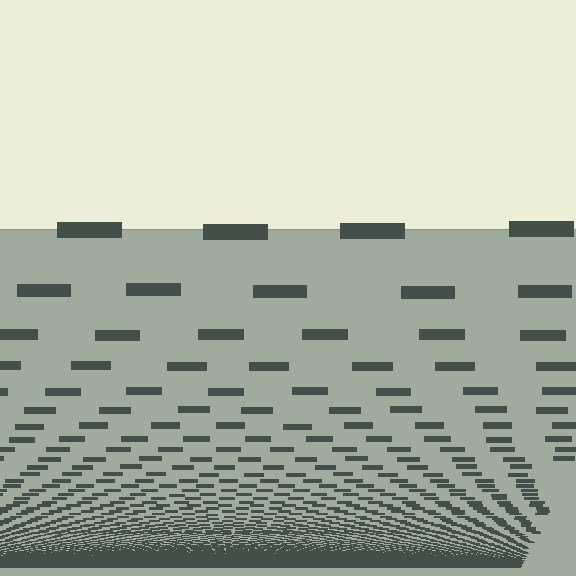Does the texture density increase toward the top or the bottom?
Density increases toward the bottom.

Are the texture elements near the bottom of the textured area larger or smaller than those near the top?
Smaller. The gradient is inverted — elements near the bottom are smaller and denser.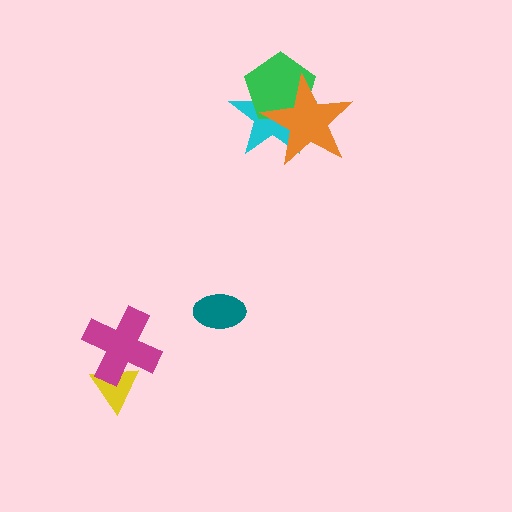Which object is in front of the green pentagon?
The orange star is in front of the green pentagon.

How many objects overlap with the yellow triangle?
1 object overlaps with the yellow triangle.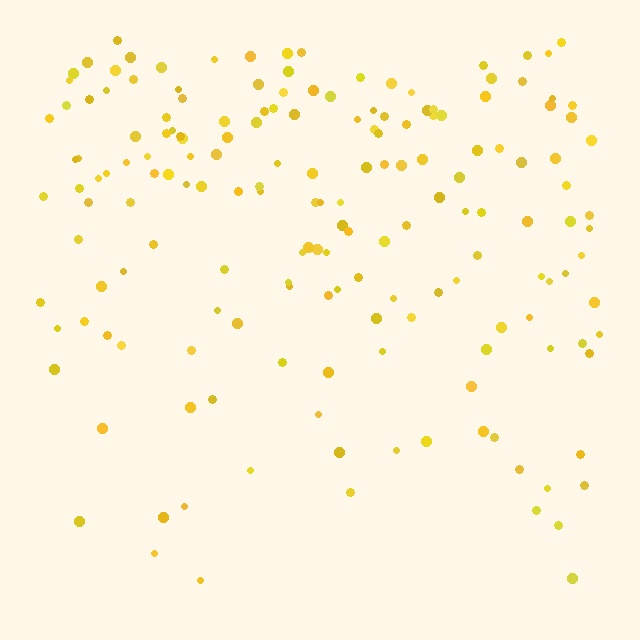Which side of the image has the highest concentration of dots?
The top.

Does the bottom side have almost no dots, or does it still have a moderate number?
Still a moderate number, just noticeably fewer than the top.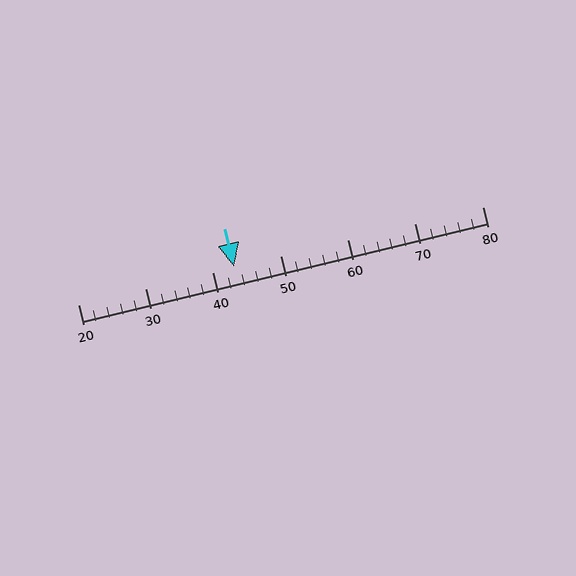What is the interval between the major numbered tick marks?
The major tick marks are spaced 10 units apart.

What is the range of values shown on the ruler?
The ruler shows values from 20 to 80.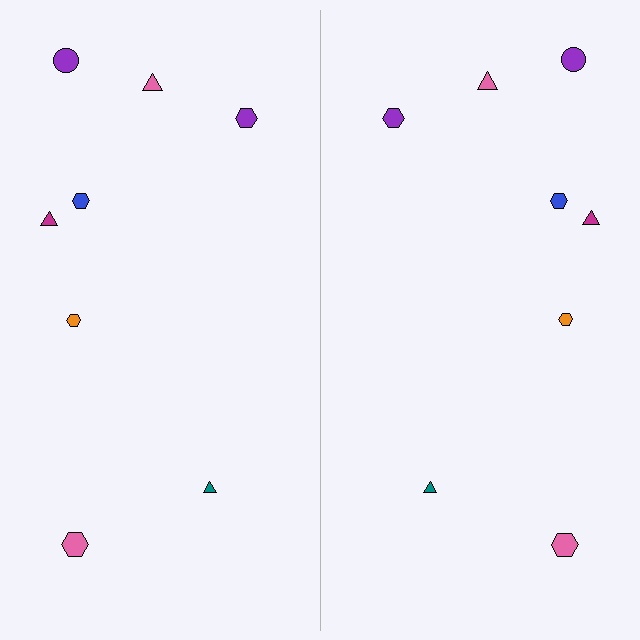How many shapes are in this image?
There are 16 shapes in this image.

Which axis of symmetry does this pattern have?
The pattern has a vertical axis of symmetry running through the center of the image.